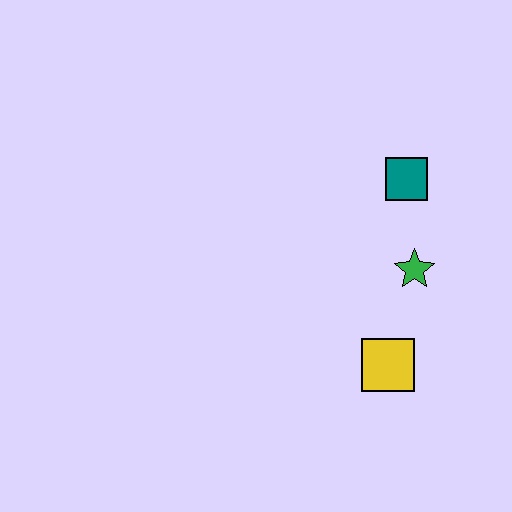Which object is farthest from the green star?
The yellow square is farthest from the green star.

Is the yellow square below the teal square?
Yes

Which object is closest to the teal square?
The green star is closest to the teal square.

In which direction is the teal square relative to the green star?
The teal square is above the green star.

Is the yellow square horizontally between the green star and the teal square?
No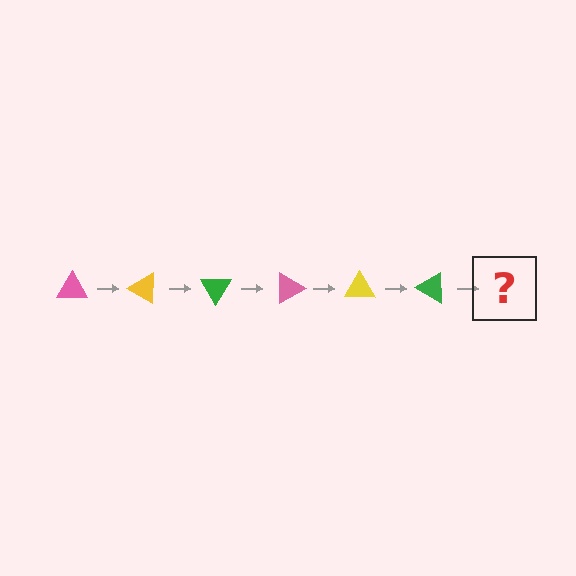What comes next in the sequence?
The next element should be a pink triangle, rotated 180 degrees from the start.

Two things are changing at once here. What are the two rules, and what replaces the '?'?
The two rules are that it rotates 30 degrees each step and the color cycles through pink, yellow, and green. The '?' should be a pink triangle, rotated 180 degrees from the start.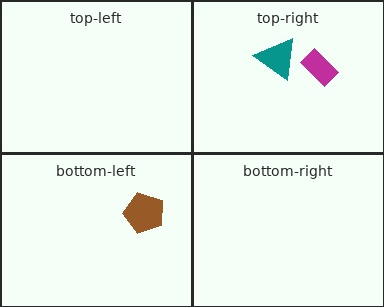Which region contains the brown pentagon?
The bottom-left region.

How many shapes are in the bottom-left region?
1.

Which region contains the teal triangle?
The top-right region.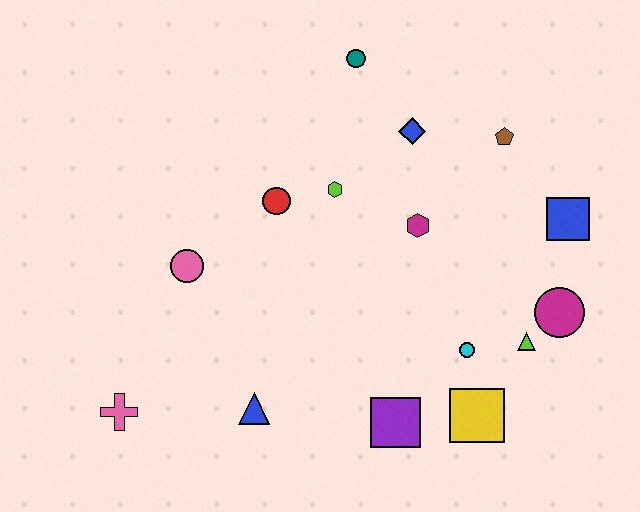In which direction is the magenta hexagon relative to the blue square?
The magenta hexagon is to the left of the blue square.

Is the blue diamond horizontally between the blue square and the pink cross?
Yes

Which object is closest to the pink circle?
The red circle is closest to the pink circle.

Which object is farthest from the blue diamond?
The pink cross is farthest from the blue diamond.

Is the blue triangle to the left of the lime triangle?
Yes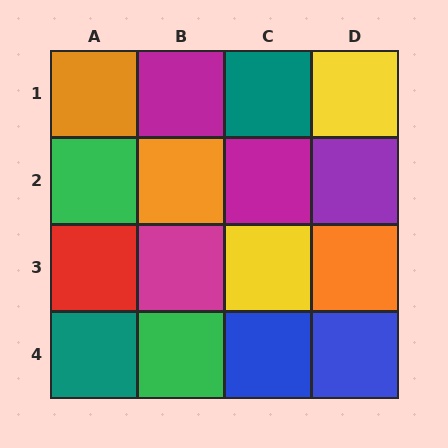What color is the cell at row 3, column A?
Red.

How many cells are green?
2 cells are green.